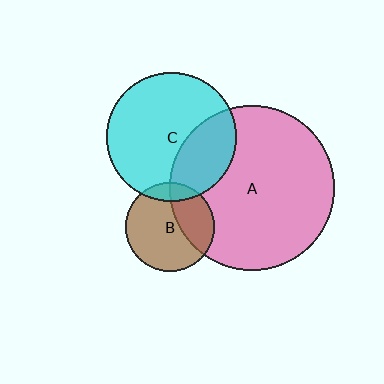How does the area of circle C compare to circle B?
Approximately 2.2 times.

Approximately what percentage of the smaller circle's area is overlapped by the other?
Approximately 35%.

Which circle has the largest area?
Circle A (pink).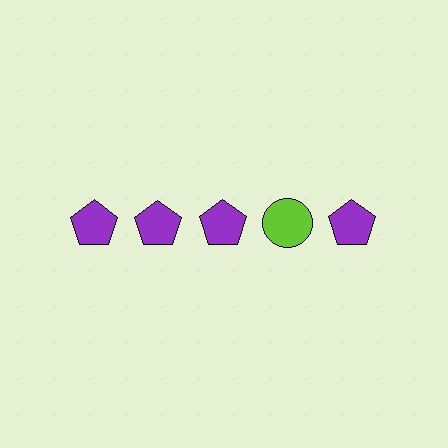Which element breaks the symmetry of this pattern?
The lime circle in the top row, second from right column breaks the symmetry. All other shapes are purple pentagons.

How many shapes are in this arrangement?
There are 5 shapes arranged in a grid pattern.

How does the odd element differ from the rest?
It differs in both color (lime instead of purple) and shape (circle instead of pentagon).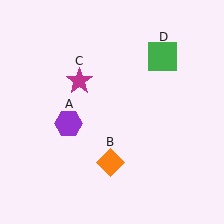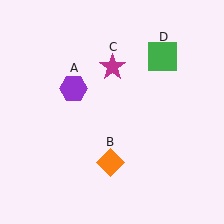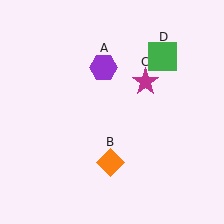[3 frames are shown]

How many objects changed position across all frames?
2 objects changed position: purple hexagon (object A), magenta star (object C).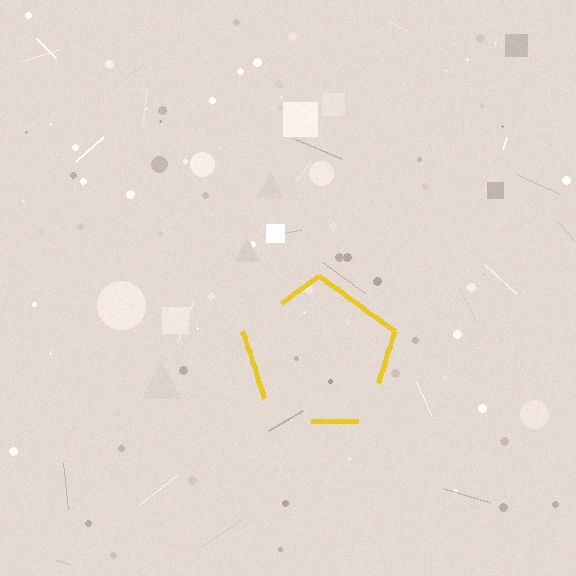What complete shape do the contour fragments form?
The contour fragments form a pentagon.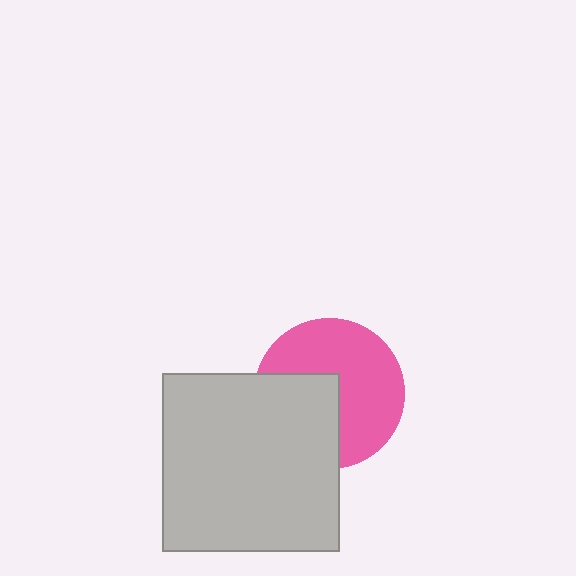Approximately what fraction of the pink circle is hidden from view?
Roughly 39% of the pink circle is hidden behind the light gray square.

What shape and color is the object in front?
The object in front is a light gray square.